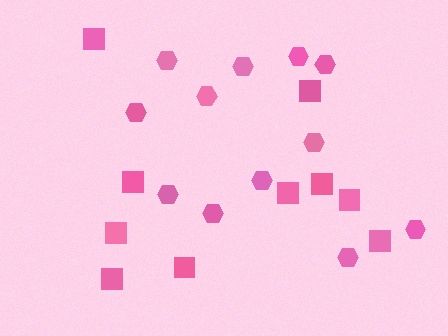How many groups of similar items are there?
There are 2 groups: one group of squares (10) and one group of hexagons (12).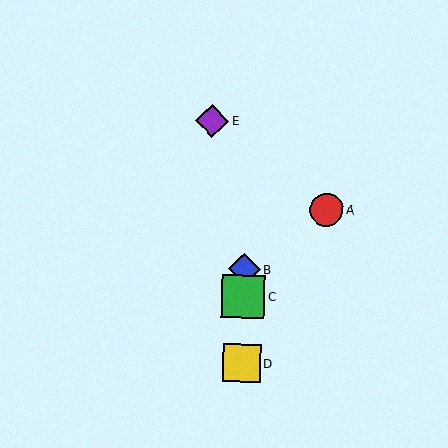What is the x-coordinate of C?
Object C is at x≈243.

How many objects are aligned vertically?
3 objects (B, C, D) are aligned vertically.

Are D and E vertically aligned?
No, D is at x≈241 and E is at x≈212.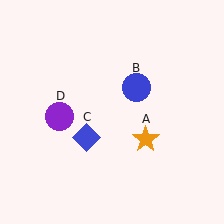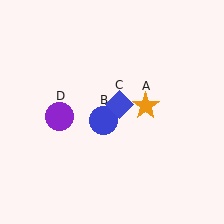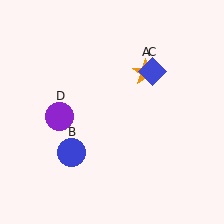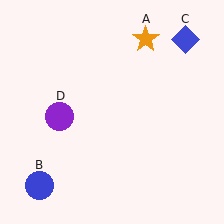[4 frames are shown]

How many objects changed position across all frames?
3 objects changed position: orange star (object A), blue circle (object B), blue diamond (object C).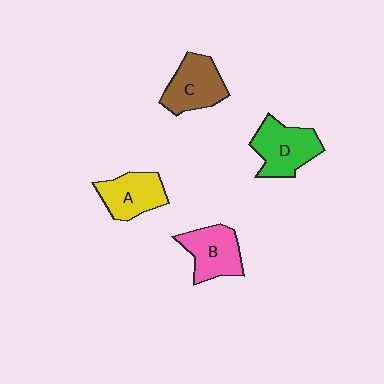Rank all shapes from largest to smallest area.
From largest to smallest: D (green), C (brown), B (pink), A (yellow).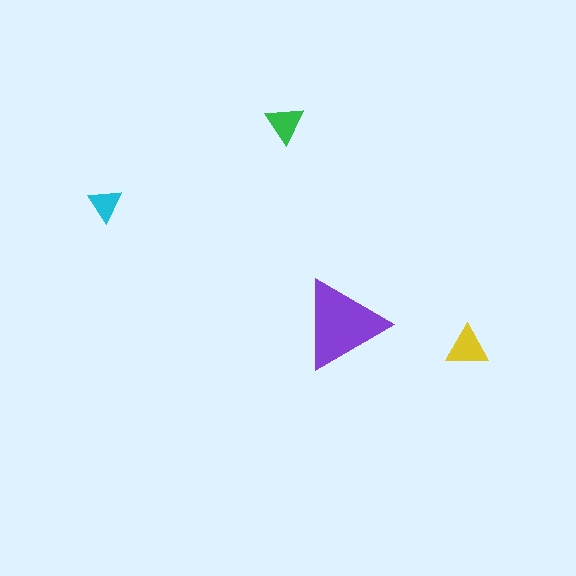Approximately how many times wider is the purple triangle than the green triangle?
About 2.5 times wider.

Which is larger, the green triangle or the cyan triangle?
The green one.